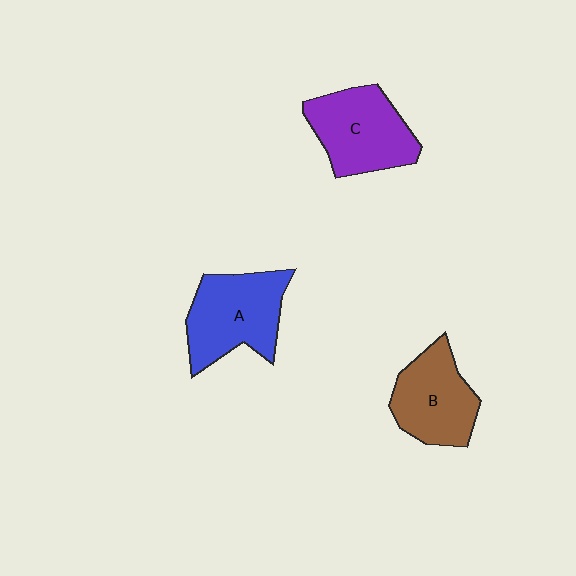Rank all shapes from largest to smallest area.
From largest to smallest: A (blue), C (purple), B (brown).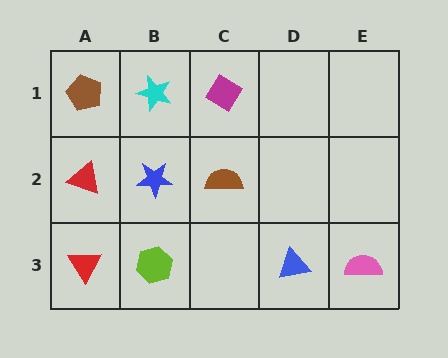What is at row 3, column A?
A red triangle.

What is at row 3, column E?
A pink semicircle.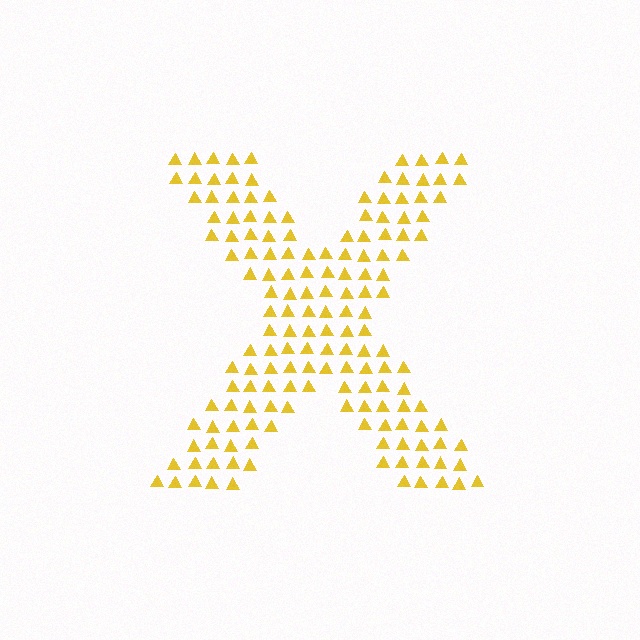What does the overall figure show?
The overall figure shows the letter X.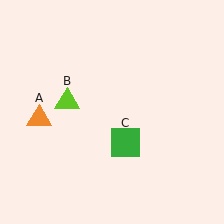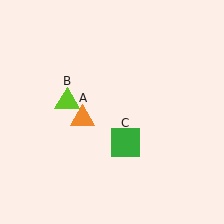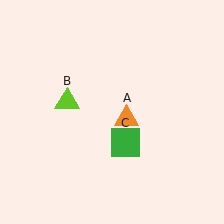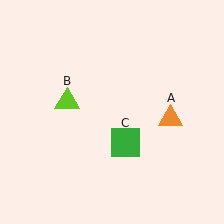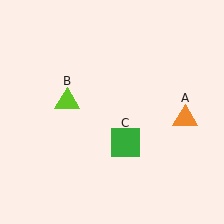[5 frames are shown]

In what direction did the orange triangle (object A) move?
The orange triangle (object A) moved right.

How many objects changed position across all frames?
1 object changed position: orange triangle (object A).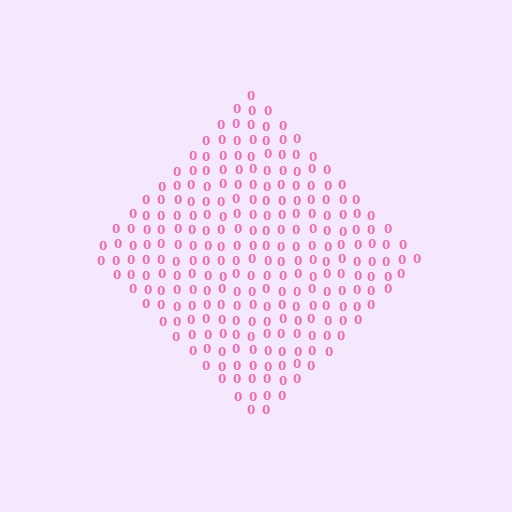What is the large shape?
The large shape is a diamond.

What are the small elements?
The small elements are digit 0's.